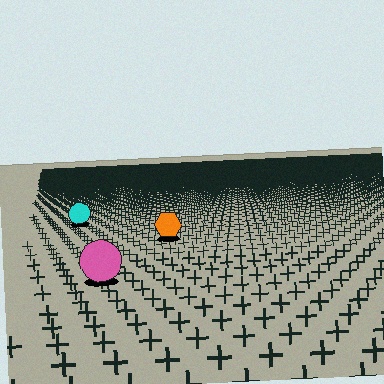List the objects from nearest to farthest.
From nearest to farthest: the pink circle, the orange hexagon, the cyan circle.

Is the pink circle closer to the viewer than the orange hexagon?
Yes. The pink circle is closer — you can tell from the texture gradient: the ground texture is coarser near it.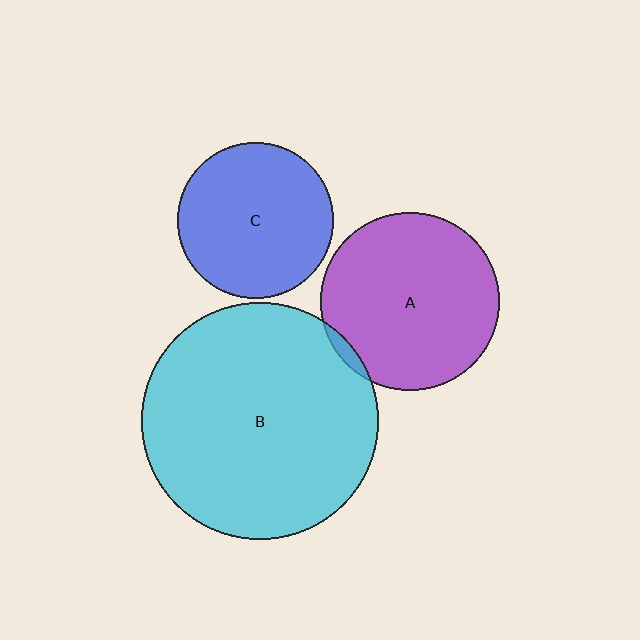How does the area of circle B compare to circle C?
Approximately 2.3 times.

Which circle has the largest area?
Circle B (cyan).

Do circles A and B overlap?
Yes.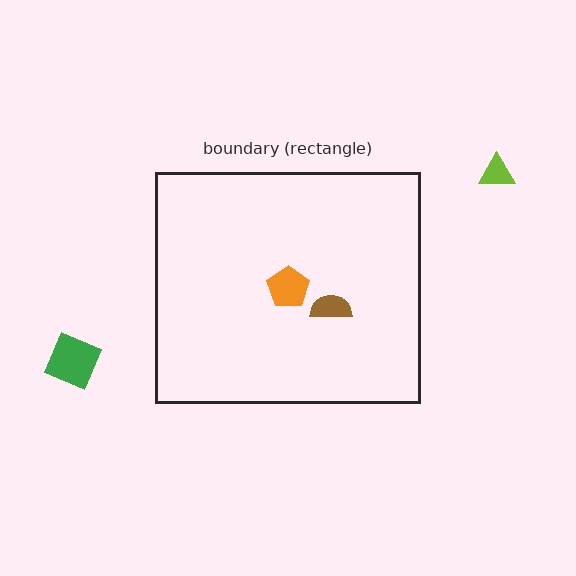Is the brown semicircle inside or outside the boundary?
Inside.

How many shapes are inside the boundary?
2 inside, 2 outside.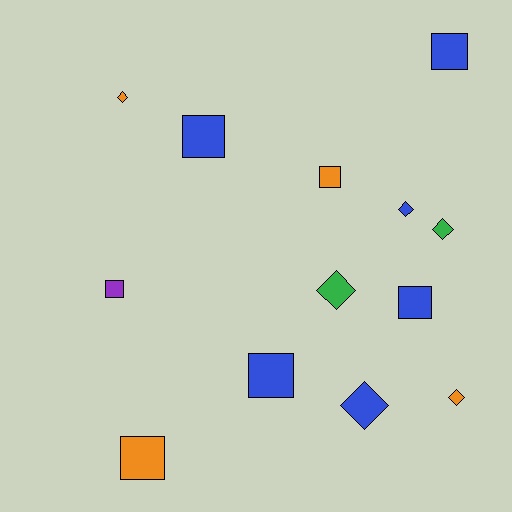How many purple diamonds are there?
There are no purple diamonds.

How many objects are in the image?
There are 13 objects.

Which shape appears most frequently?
Square, with 7 objects.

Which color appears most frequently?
Blue, with 6 objects.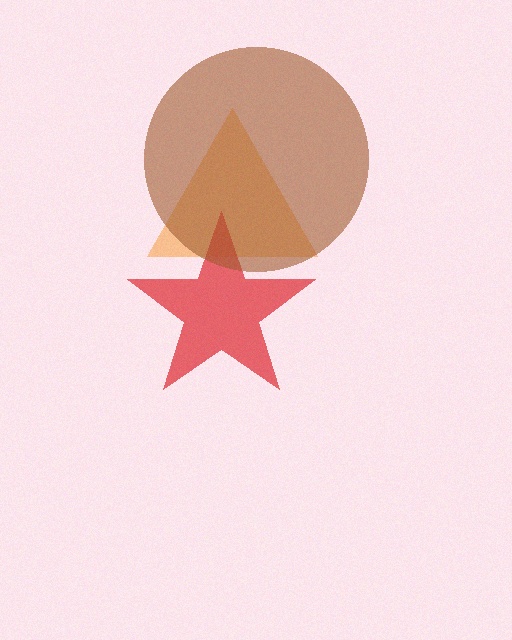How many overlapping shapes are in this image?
There are 3 overlapping shapes in the image.